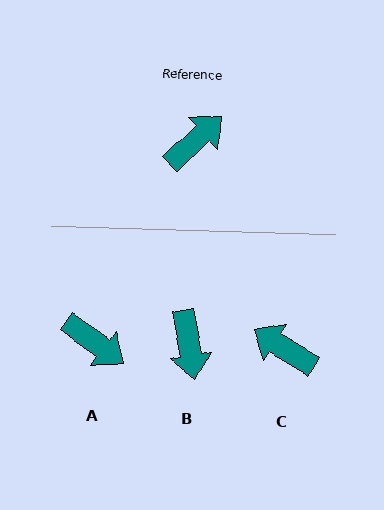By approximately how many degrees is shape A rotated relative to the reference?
Approximately 79 degrees clockwise.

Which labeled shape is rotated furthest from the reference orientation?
B, about 123 degrees away.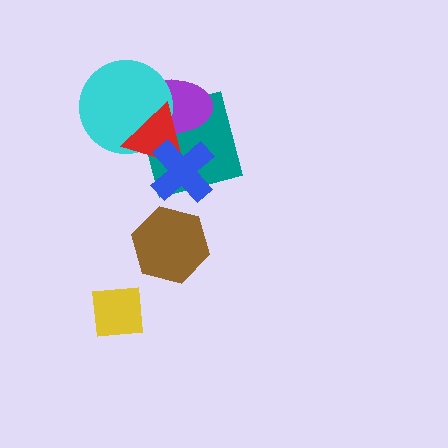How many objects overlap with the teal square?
4 objects overlap with the teal square.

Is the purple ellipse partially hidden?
Yes, it is partially covered by another shape.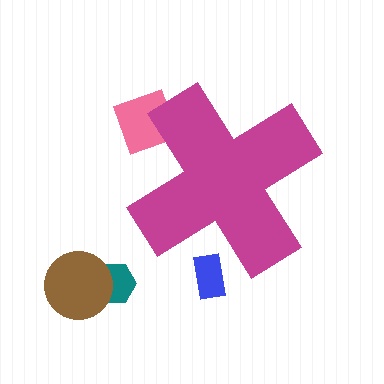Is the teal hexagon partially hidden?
No, the teal hexagon is fully visible.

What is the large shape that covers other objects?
A magenta cross.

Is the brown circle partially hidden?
No, the brown circle is fully visible.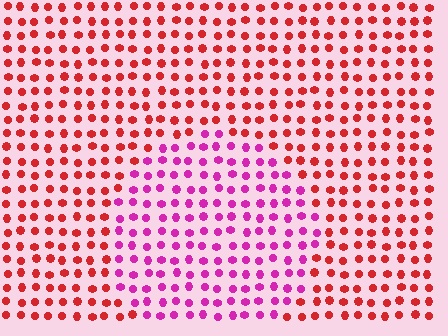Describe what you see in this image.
The image is filled with small red elements in a uniform arrangement. A circle-shaped region is visible where the elements are tinted to a slightly different hue, forming a subtle color boundary.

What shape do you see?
I see a circle.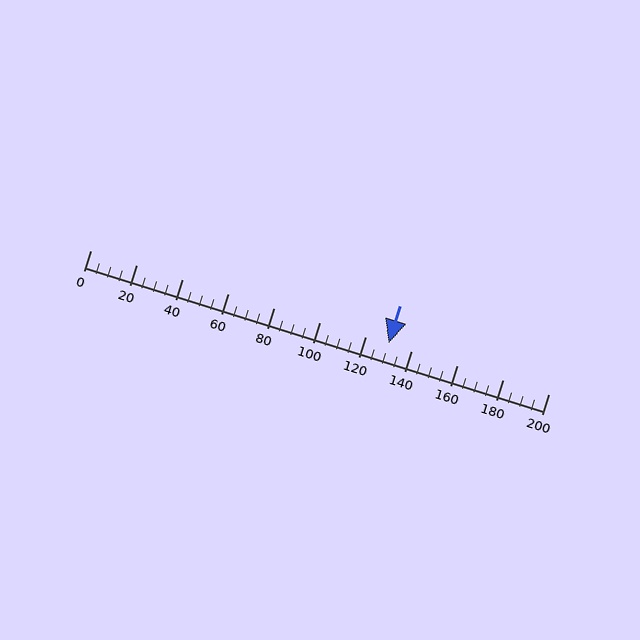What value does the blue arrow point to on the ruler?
The blue arrow points to approximately 130.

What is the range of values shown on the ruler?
The ruler shows values from 0 to 200.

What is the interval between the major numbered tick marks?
The major tick marks are spaced 20 units apart.